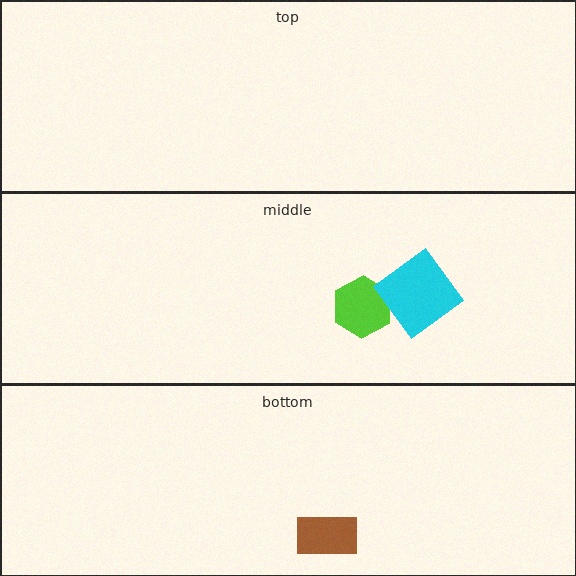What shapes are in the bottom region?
The brown rectangle.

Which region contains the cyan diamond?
The middle region.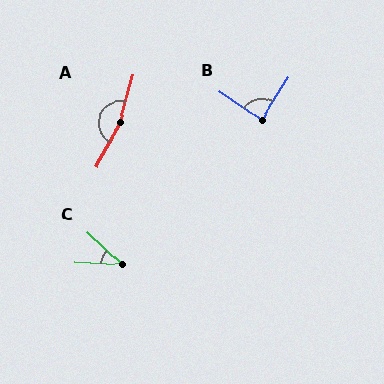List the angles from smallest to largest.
C (40°), B (88°), A (167°).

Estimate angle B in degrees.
Approximately 88 degrees.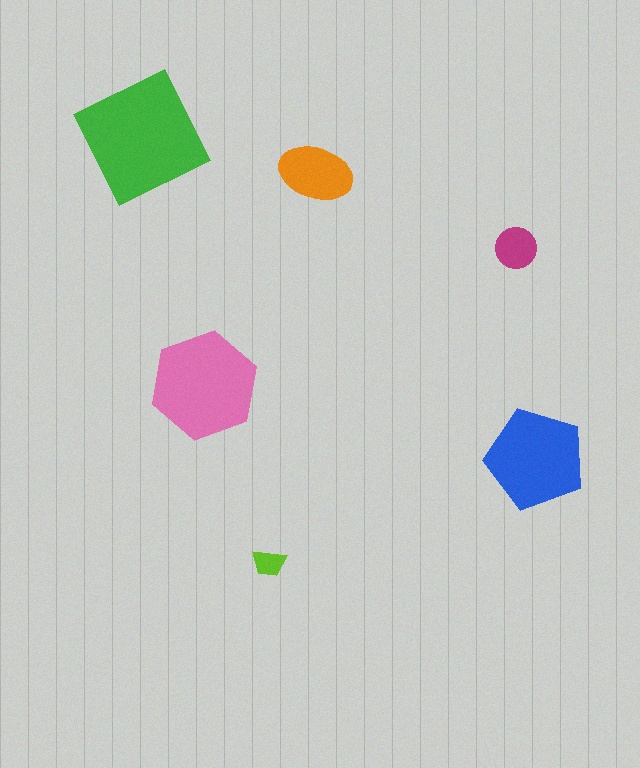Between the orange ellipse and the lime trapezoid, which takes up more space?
The orange ellipse.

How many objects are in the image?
There are 6 objects in the image.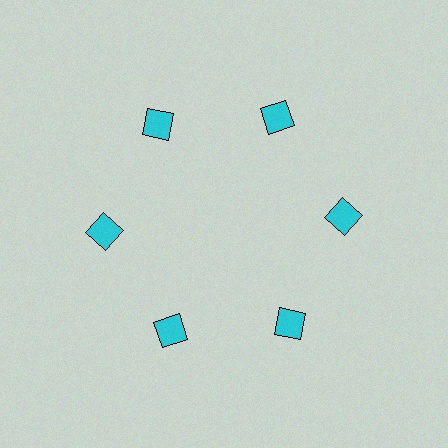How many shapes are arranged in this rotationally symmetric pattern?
There are 6 shapes, arranged in 6 groups of 1.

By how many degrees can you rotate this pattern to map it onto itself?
The pattern maps onto itself every 60 degrees of rotation.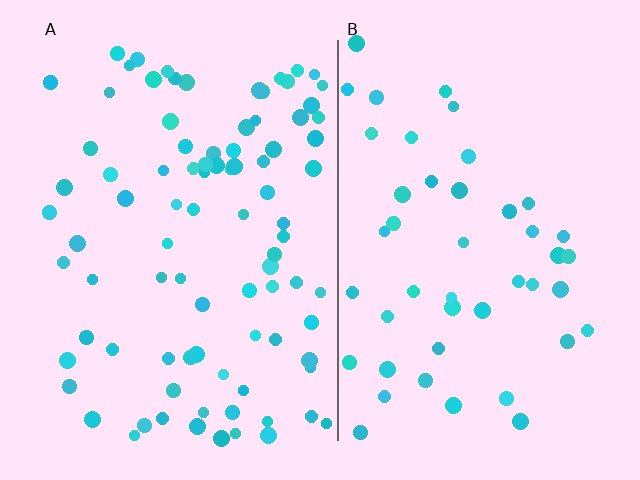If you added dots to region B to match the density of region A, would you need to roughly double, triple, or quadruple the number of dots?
Approximately double.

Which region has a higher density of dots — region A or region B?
A (the left).